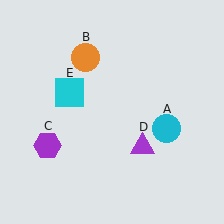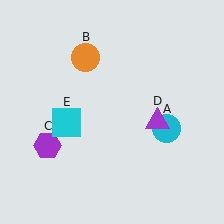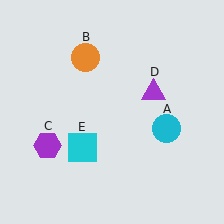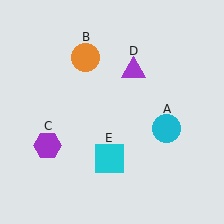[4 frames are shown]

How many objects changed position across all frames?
2 objects changed position: purple triangle (object D), cyan square (object E).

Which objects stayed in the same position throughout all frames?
Cyan circle (object A) and orange circle (object B) and purple hexagon (object C) remained stationary.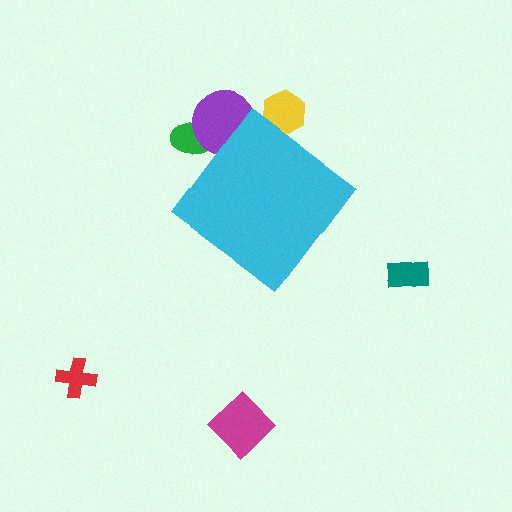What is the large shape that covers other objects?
A cyan diamond.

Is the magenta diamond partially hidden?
No, the magenta diamond is fully visible.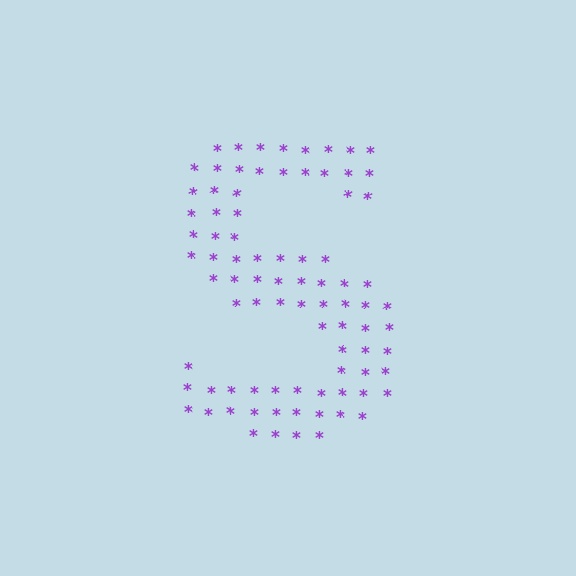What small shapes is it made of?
It is made of small asterisks.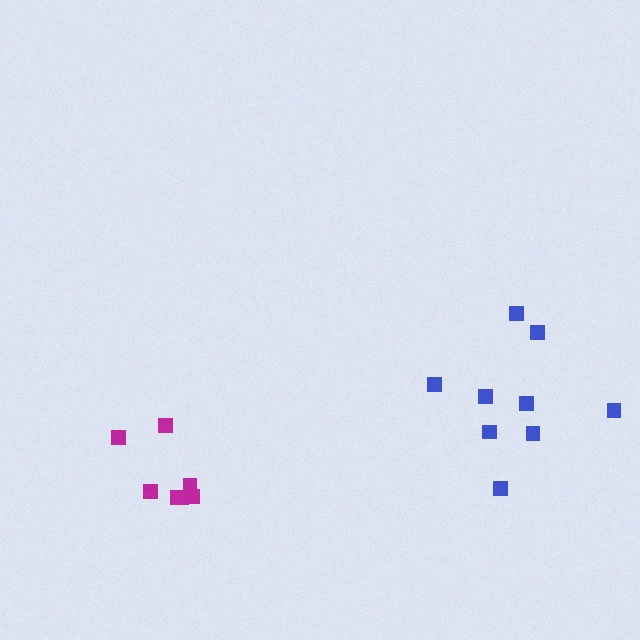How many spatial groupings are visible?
There are 2 spatial groupings.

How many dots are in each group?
Group 1: 7 dots, Group 2: 9 dots (16 total).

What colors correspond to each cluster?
The clusters are colored: magenta, blue.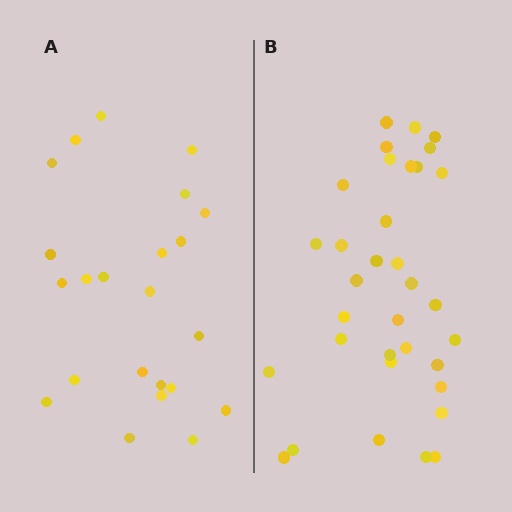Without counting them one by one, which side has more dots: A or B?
Region B (the right region) has more dots.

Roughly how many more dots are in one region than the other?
Region B has roughly 12 or so more dots than region A.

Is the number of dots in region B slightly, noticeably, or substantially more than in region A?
Region B has substantially more. The ratio is roughly 1.5 to 1.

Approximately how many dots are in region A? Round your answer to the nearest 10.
About 20 dots. (The exact count is 23, which rounds to 20.)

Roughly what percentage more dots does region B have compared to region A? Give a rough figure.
About 50% more.